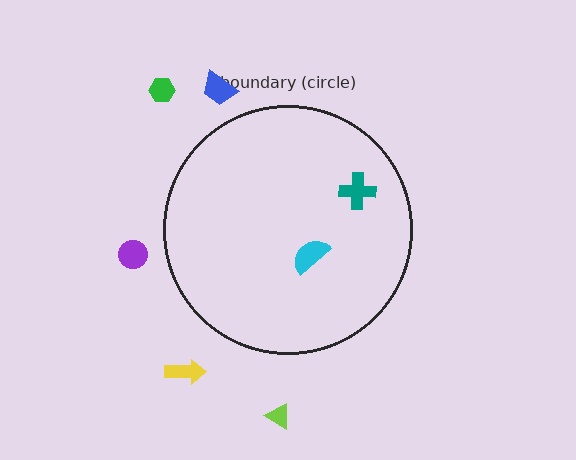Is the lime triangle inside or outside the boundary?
Outside.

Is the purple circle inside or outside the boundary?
Outside.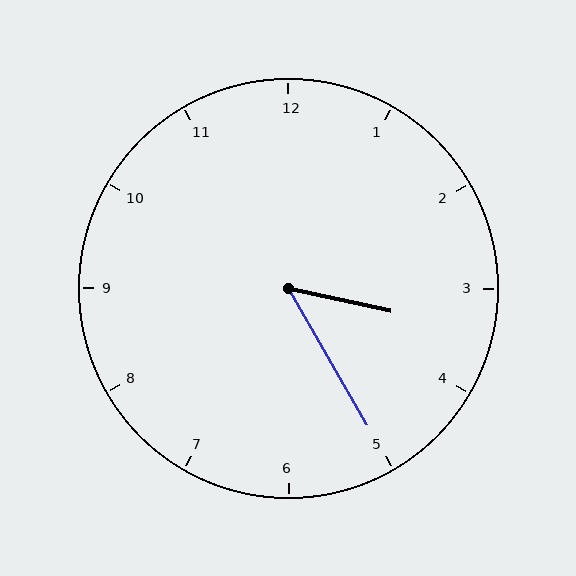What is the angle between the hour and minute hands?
Approximately 48 degrees.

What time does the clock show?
3:25.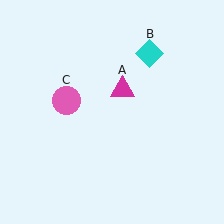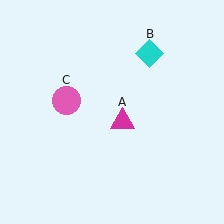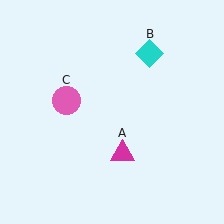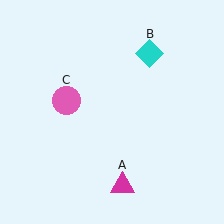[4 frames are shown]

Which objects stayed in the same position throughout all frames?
Cyan diamond (object B) and pink circle (object C) remained stationary.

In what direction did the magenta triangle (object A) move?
The magenta triangle (object A) moved down.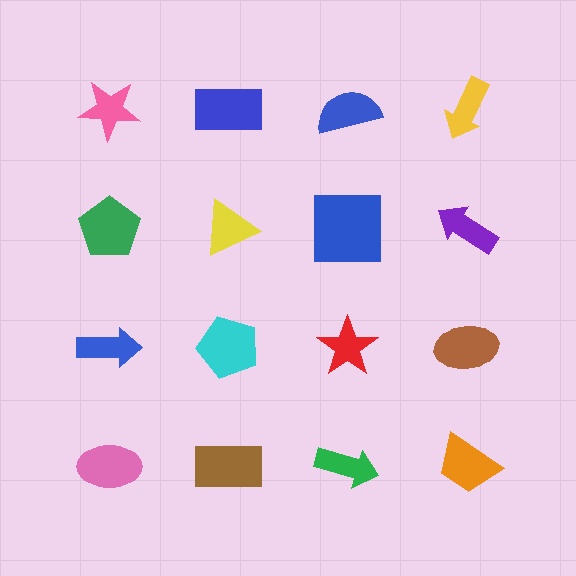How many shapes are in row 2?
4 shapes.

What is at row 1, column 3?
A blue semicircle.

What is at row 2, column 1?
A green pentagon.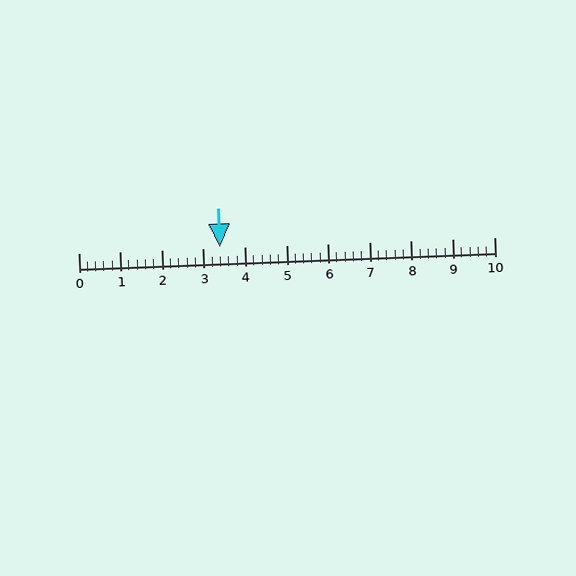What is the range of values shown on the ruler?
The ruler shows values from 0 to 10.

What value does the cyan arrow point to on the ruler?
The cyan arrow points to approximately 3.4.